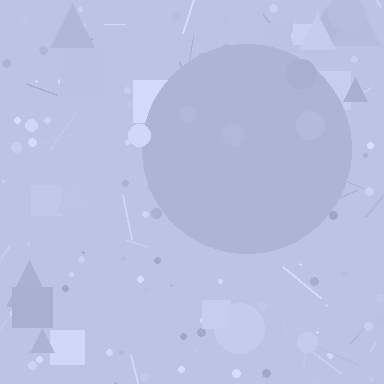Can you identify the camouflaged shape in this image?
The camouflaged shape is a circle.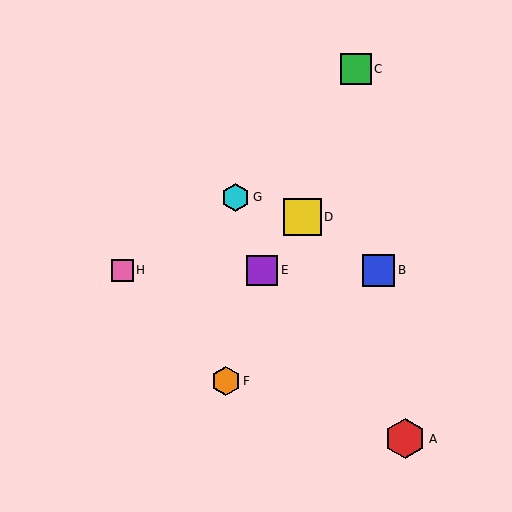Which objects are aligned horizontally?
Objects B, E, H are aligned horizontally.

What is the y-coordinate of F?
Object F is at y≈381.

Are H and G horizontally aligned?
No, H is at y≈271 and G is at y≈197.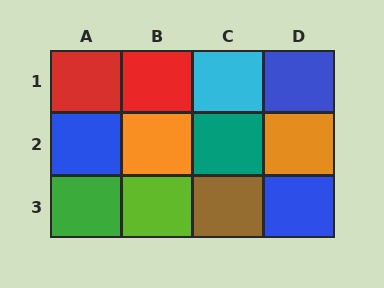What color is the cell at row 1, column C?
Cyan.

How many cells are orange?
2 cells are orange.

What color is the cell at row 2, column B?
Orange.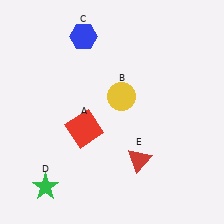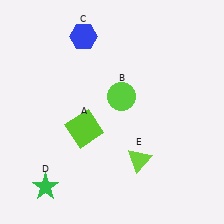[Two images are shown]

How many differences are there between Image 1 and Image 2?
There are 3 differences between the two images.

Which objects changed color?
A changed from red to lime. B changed from yellow to lime. E changed from red to lime.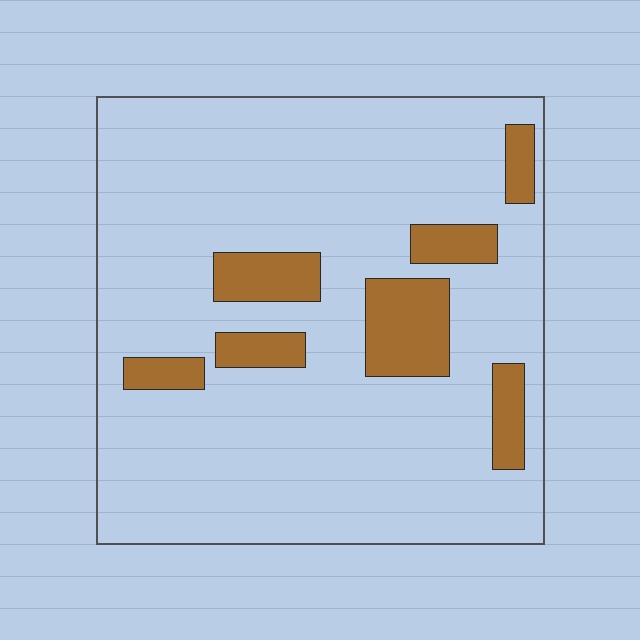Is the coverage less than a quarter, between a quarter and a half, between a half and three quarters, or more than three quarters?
Less than a quarter.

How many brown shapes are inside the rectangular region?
7.